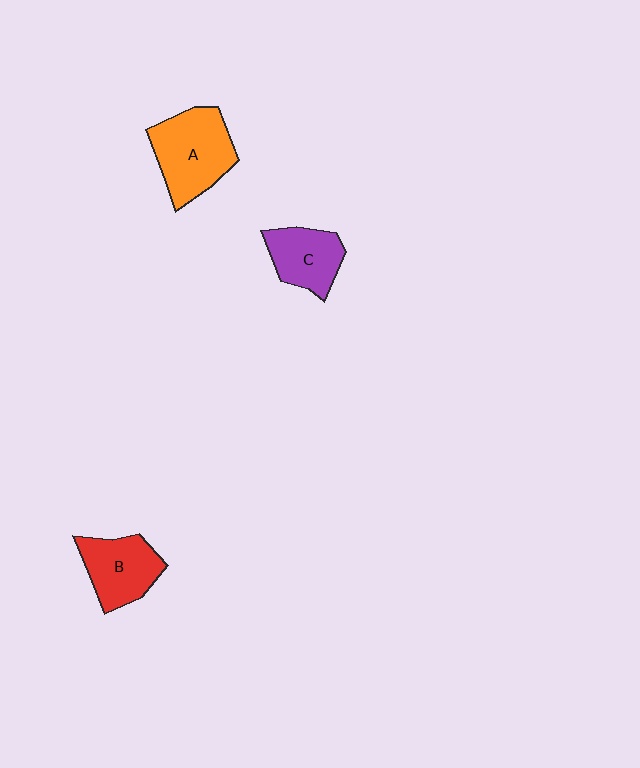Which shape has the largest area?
Shape A (orange).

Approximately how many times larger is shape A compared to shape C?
Approximately 1.5 times.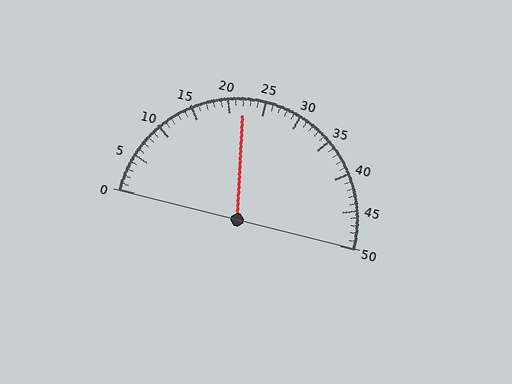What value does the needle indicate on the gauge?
The needle indicates approximately 22.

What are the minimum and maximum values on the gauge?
The gauge ranges from 0 to 50.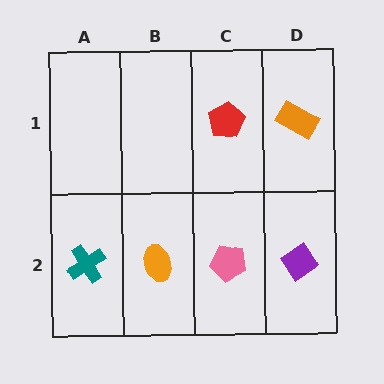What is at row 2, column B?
An orange ellipse.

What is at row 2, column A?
A teal cross.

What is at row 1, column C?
A red pentagon.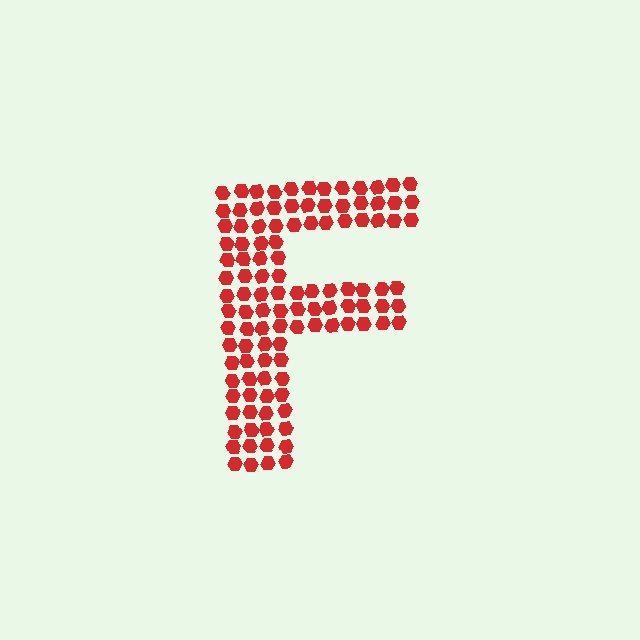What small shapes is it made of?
It is made of small hexagons.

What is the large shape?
The large shape is the letter F.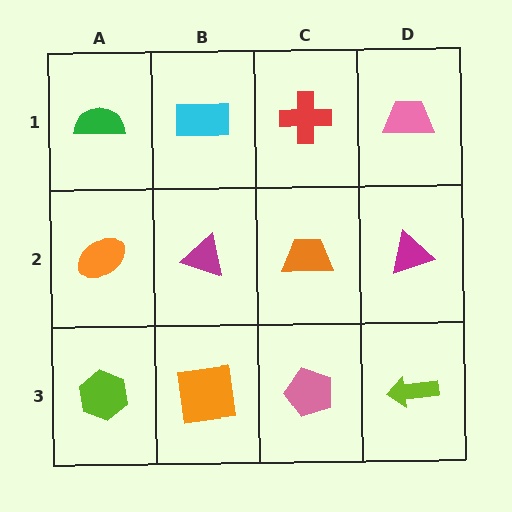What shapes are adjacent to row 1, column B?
A magenta triangle (row 2, column B), a green semicircle (row 1, column A), a red cross (row 1, column C).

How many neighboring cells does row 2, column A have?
3.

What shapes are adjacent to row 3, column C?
An orange trapezoid (row 2, column C), an orange square (row 3, column B), a lime arrow (row 3, column D).